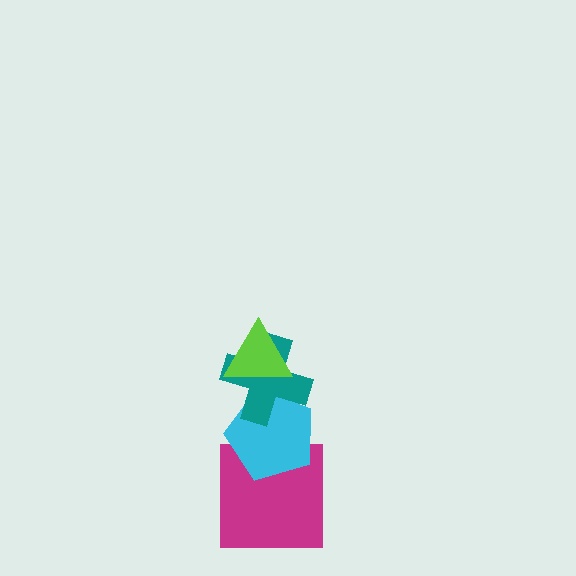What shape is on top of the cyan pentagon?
The teal cross is on top of the cyan pentagon.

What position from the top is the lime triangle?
The lime triangle is 1st from the top.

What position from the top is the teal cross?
The teal cross is 2nd from the top.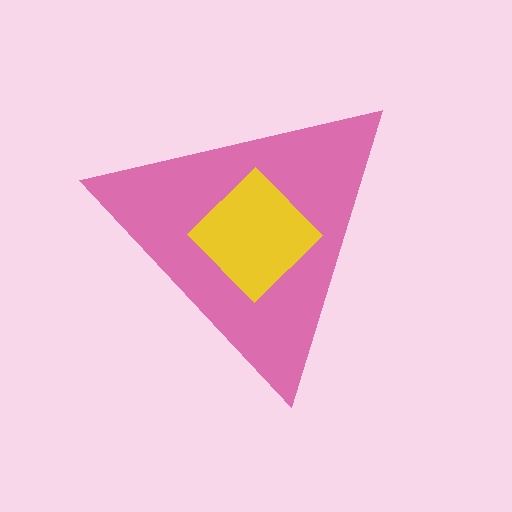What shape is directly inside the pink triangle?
The yellow diamond.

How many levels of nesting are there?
2.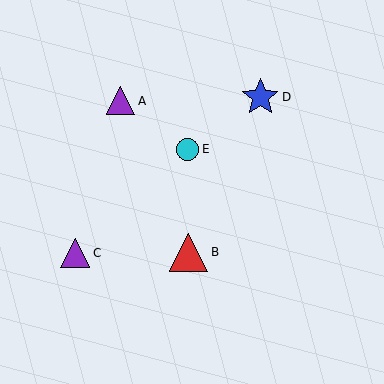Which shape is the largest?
The red triangle (labeled B) is the largest.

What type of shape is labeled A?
Shape A is a purple triangle.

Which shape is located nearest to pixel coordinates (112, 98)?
The purple triangle (labeled A) at (120, 101) is nearest to that location.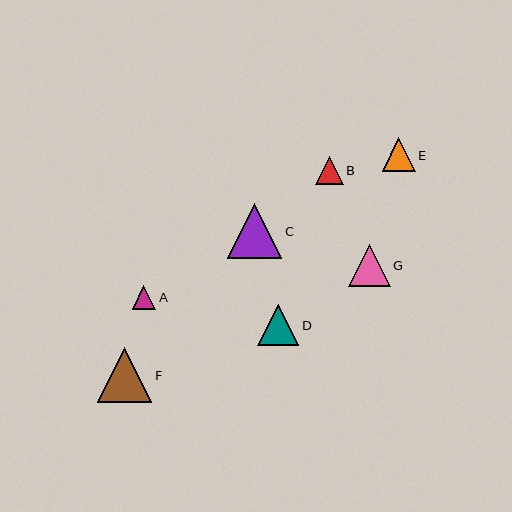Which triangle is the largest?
Triangle F is the largest with a size of approximately 55 pixels.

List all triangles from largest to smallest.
From largest to smallest: F, C, G, D, E, B, A.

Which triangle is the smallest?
Triangle A is the smallest with a size of approximately 23 pixels.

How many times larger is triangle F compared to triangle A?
Triangle F is approximately 2.3 times the size of triangle A.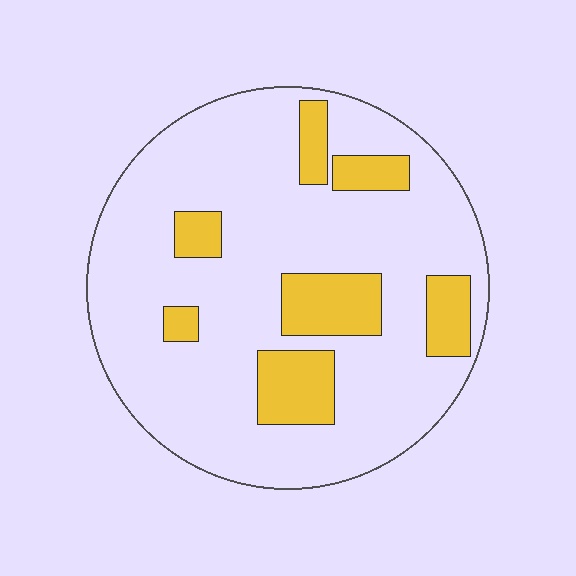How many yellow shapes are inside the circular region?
7.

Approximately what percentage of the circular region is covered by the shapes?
Approximately 20%.